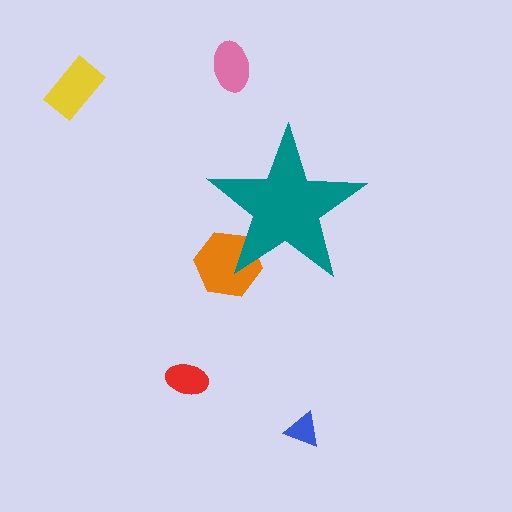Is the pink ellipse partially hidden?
No, the pink ellipse is fully visible.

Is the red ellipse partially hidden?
No, the red ellipse is fully visible.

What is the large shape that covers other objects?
A teal star.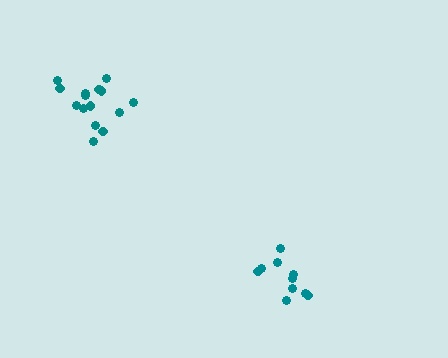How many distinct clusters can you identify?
There are 2 distinct clusters.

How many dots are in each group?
Group 1: 15 dots, Group 2: 10 dots (25 total).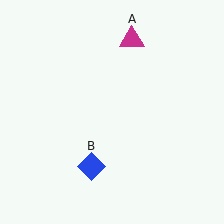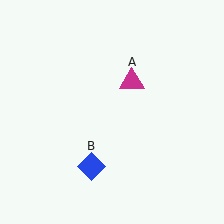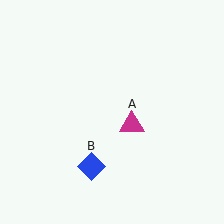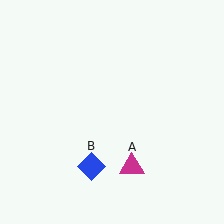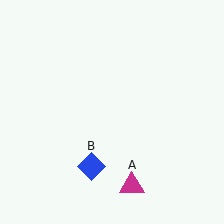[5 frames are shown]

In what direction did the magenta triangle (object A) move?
The magenta triangle (object A) moved down.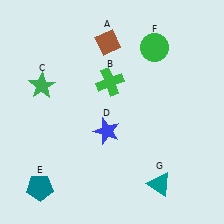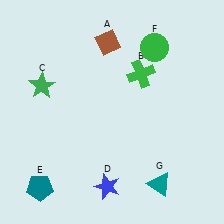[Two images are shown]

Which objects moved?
The objects that moved are: the green cross (B), the blue star (D).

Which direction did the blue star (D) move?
The blue star (D) moved down.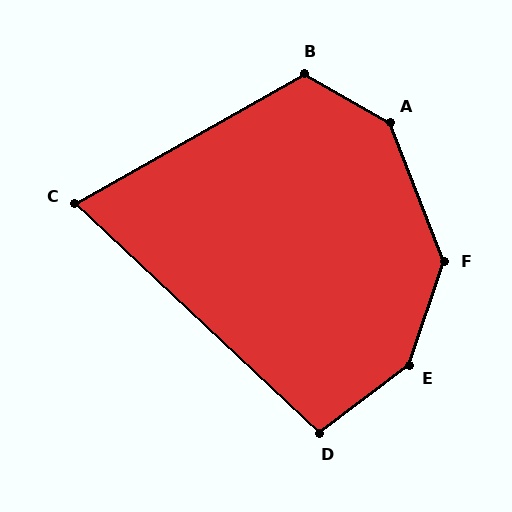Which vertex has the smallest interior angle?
C, at approximately 73 degrees.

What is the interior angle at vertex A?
Approximately 142 degrees (obtuse).